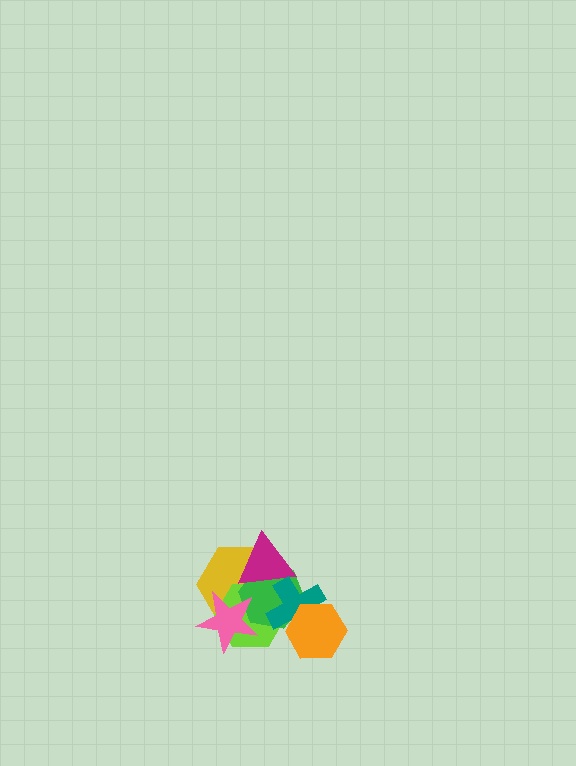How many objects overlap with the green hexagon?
6 objects overlap with the green hexagon.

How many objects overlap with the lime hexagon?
5 objects overlap with the lime hexagon.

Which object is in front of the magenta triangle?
The teal cross is in front of the magenta triangle.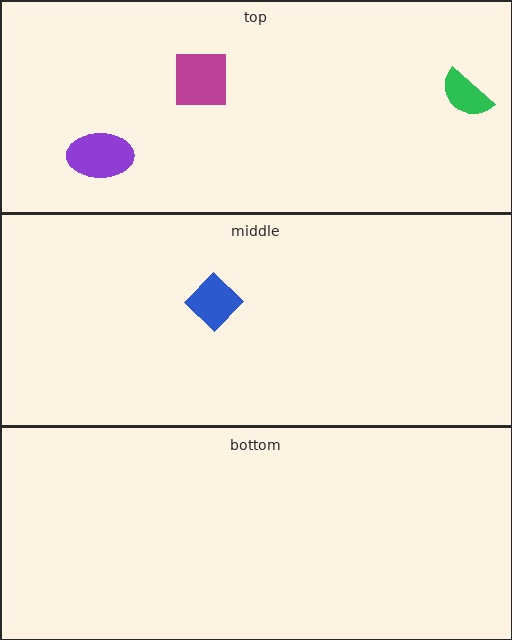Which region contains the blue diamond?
The middle region.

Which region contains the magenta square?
The top region.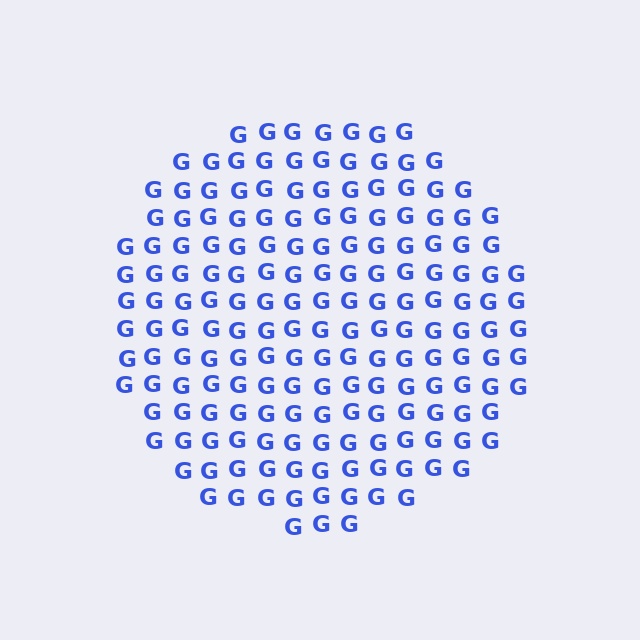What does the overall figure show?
The overall figure shows a circle.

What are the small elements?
The small elements are letter G's.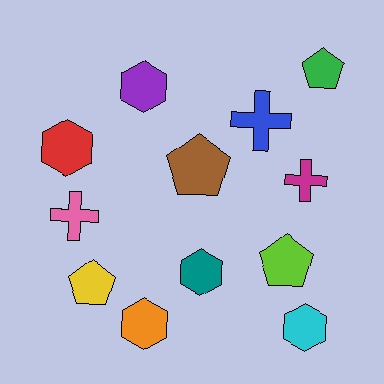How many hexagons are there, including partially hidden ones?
There are 5 hexagons.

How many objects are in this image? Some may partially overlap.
There are 12 objects.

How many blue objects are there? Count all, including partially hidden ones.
There is 1 blue object.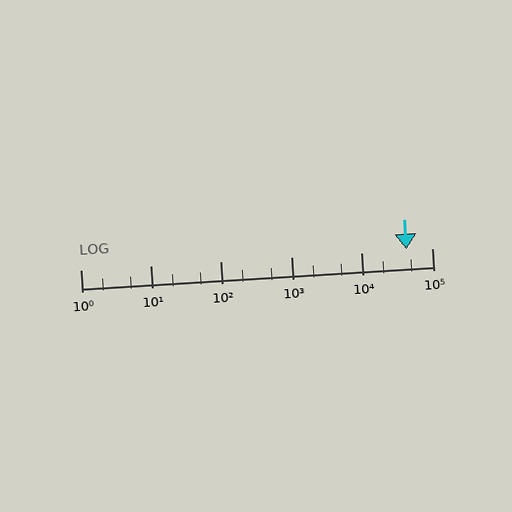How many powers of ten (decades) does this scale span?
The scale spans 5 decades, from 1 to 100000.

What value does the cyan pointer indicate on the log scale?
The pointer indicates approximately 44000.